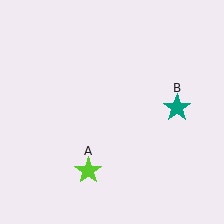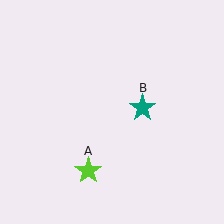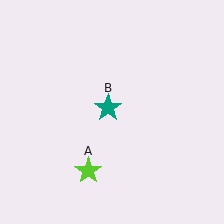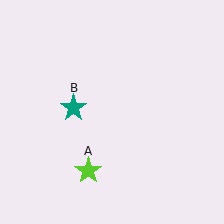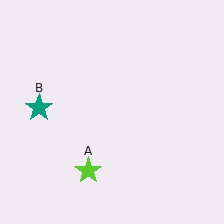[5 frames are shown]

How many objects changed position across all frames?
1 object changed position: teal star (object B).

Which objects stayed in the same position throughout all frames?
Lime star (object A) remained stationary.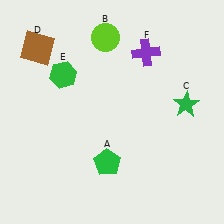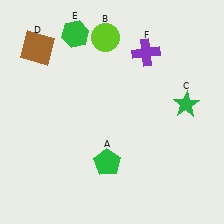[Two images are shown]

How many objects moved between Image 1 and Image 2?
1 object moved between the two images.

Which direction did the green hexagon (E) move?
The green hexagon (E) moved up.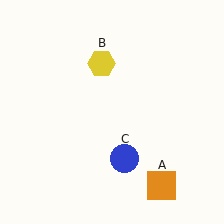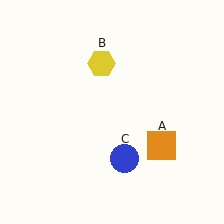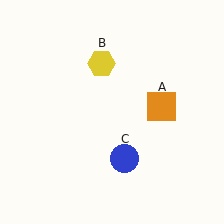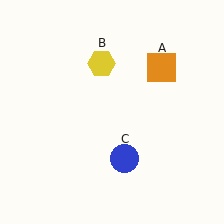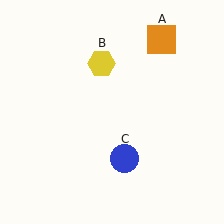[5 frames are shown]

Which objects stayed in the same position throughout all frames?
Yellow hexagon (object B) and blue circle (object C) remained stationary.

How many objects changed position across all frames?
1 object changed position: orange square (object A).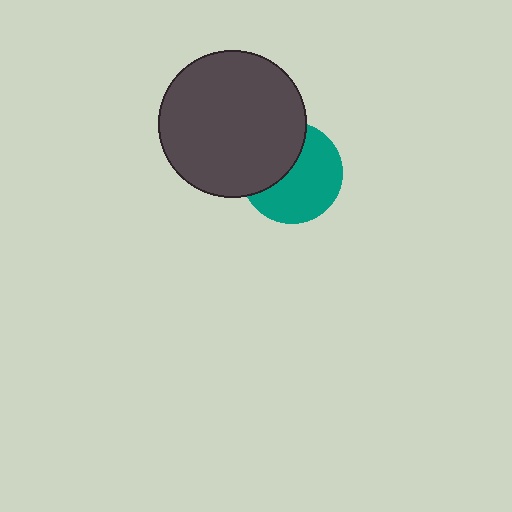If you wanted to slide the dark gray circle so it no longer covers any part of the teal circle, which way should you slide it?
Slide it toward the upper-left — that is the most direct way to separate the two shapes.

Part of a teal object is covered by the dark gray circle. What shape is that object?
It is a circle.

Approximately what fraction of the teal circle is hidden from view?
Roughly 39% of the teal circle is hidden behind the dark gray circle.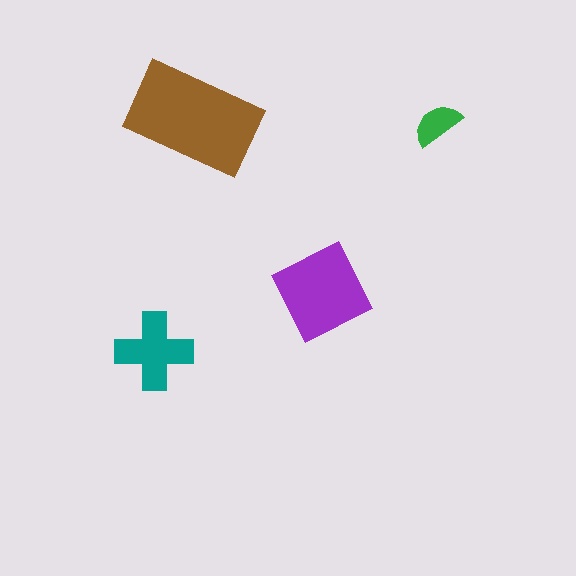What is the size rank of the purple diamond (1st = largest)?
2nd.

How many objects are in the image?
There are 4 objects in the image.